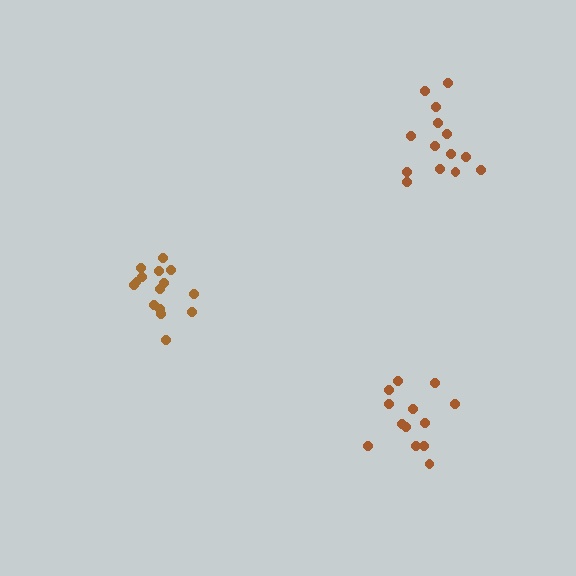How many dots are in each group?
Group 1: 15 dots, Group 2: 14 dots, Group 3: 13 dots (42 total).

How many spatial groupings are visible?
There are 3 spatial groupings.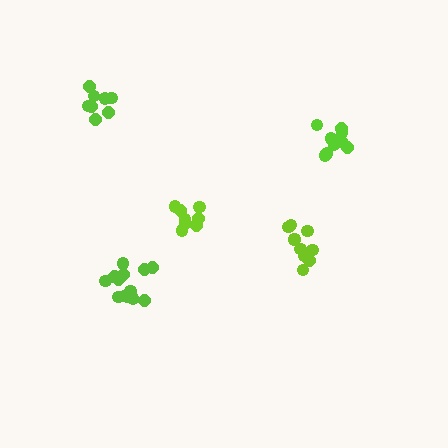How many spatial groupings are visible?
There are 5 spatial groupings.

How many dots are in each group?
Group 1: 8 dots, Group 2: 14 dots, Group 3: 10 dots, Group 4: 10 dots, Group 5: 8 dots (50 total).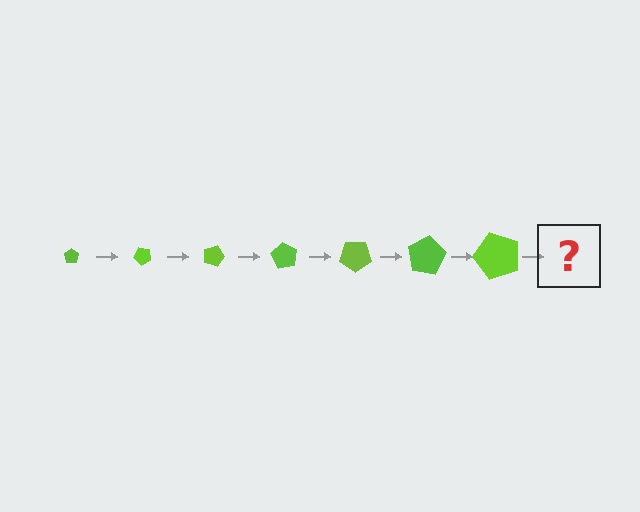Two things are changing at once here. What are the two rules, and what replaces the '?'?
The two rules are that the pentagon grows larger each step and it rotates 45 degrees each step. The '?' should be a pentagon, larger than the previous one and rotated 315 degrees from the start.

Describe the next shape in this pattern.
It should be a pentagon, larger than the previous one and rotated 315 degrees from the start.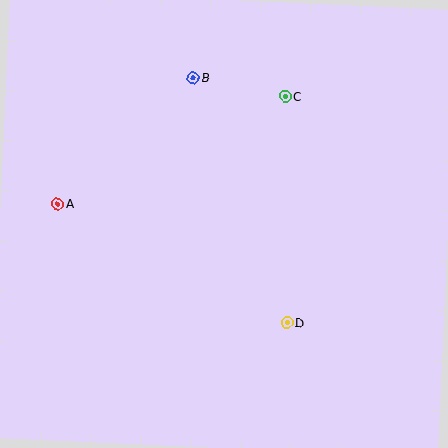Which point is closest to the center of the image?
Point D at (287, 323) is closest to the center.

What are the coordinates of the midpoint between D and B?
The midpoint between D and B is at (240, 200).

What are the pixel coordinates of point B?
Point B is at (193, 78).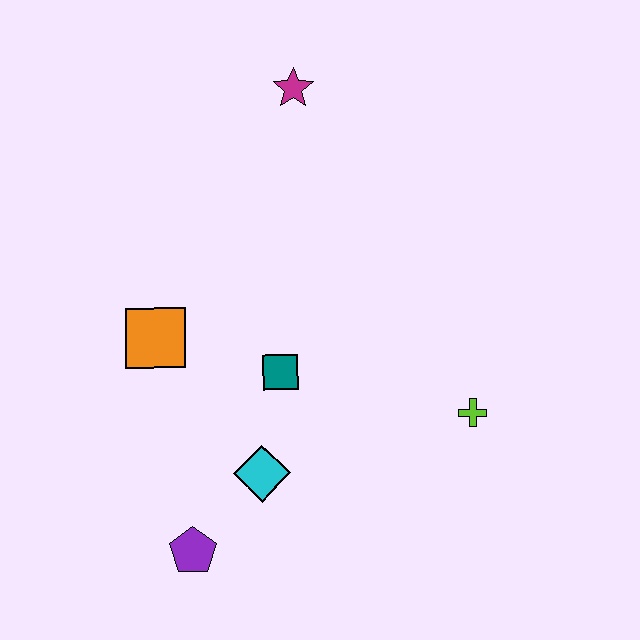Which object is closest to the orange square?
The teal square is closest to the orange square.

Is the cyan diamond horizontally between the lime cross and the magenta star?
No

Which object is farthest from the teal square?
The magenta star is farthest from the teal square.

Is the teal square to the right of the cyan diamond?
Yes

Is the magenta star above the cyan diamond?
Yes